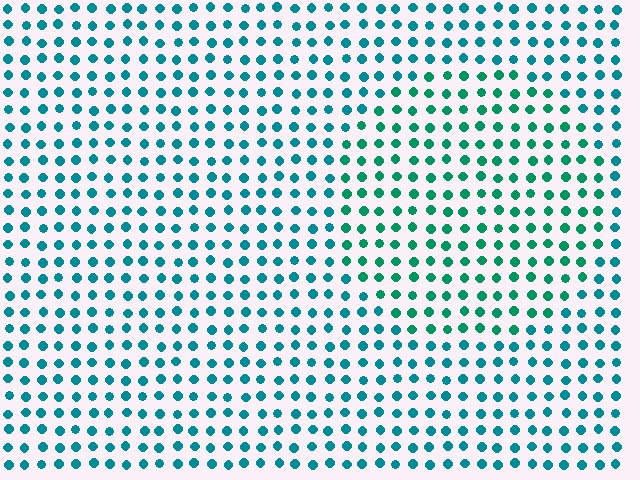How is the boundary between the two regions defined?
The boundary is defined purely by a slight shift in hue (about 25 degrees). Spacing, size, and orientation are identical on both sides.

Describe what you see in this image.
The image is filled with small teal elements in a uniform arrangement. A circle-shaped region is visible where the elements are tinted to a slightly different hue, forming a subtle color boundary.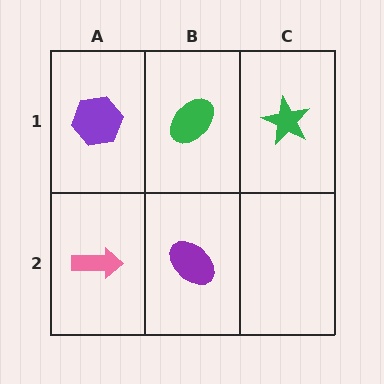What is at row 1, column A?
A purple hexagon.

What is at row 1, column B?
A green ellipse.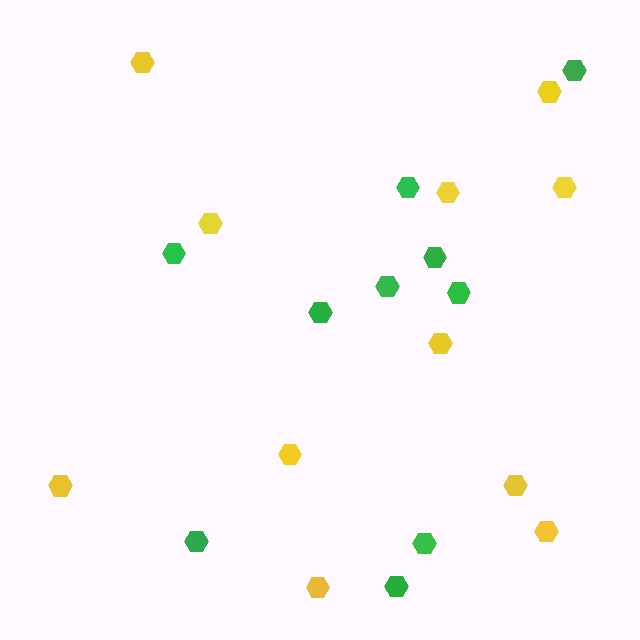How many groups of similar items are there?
There are 2 groups: one group of yellow hexagons (11) and one group of green hexagons (10).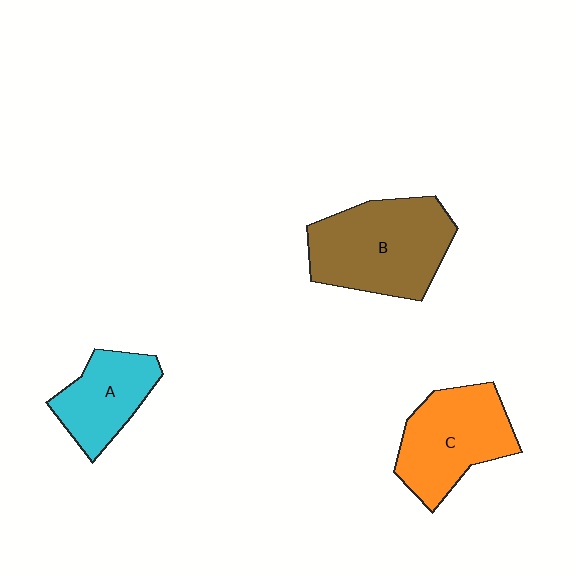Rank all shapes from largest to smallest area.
From largest to smallest: B (brown), C (orange), A (cyan).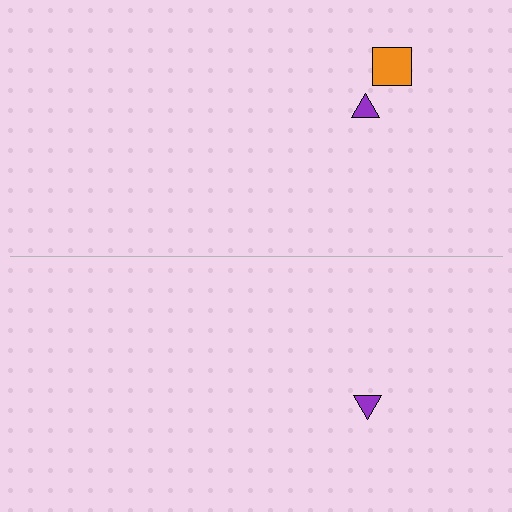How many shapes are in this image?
There are 3 shapes in this image.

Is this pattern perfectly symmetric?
No, the pattern is not perfectly symmetric. A orange square is missing from the bottom side.